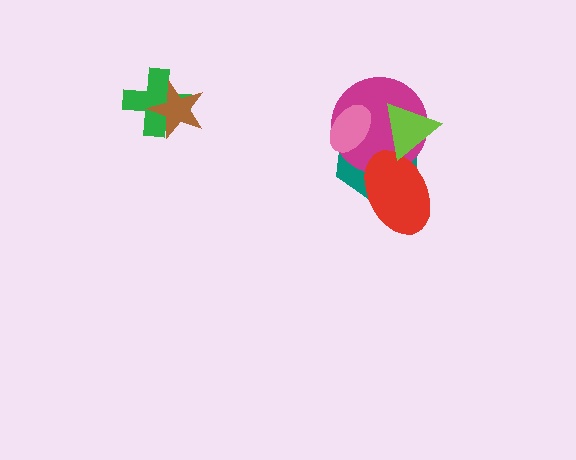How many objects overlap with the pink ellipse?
2 objects overlap with the pink ellipse.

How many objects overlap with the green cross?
1 object overlaps with the green cross.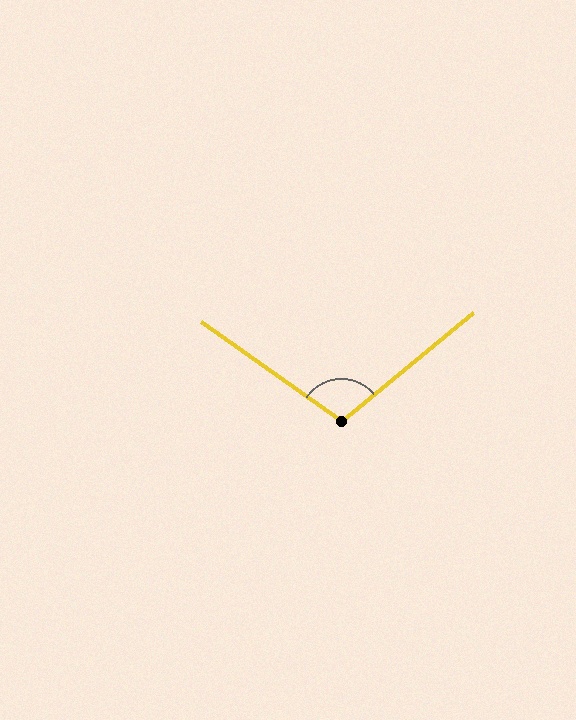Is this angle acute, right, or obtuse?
It is obtuse.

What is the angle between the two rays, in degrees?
Approximately 105 degrees.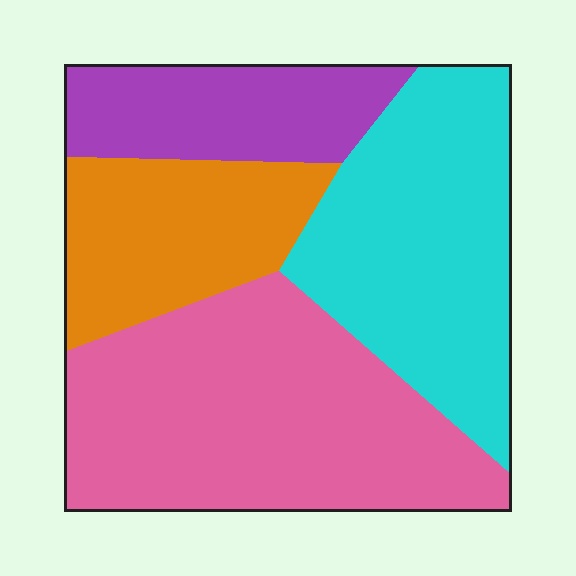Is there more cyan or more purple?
Cyan.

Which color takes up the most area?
Pink, at roughly 40%.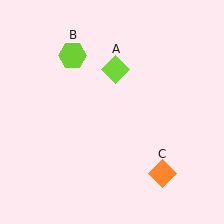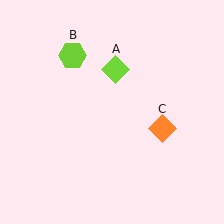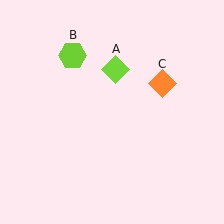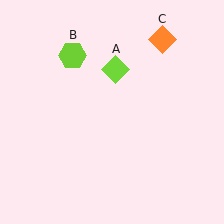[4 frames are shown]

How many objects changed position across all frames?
1 object changed position: orange diamond (object C).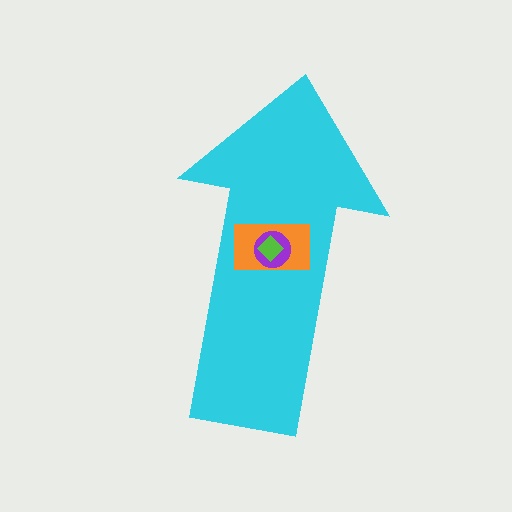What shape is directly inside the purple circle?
The lime diamond.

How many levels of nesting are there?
4.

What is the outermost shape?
The cyan arrow.